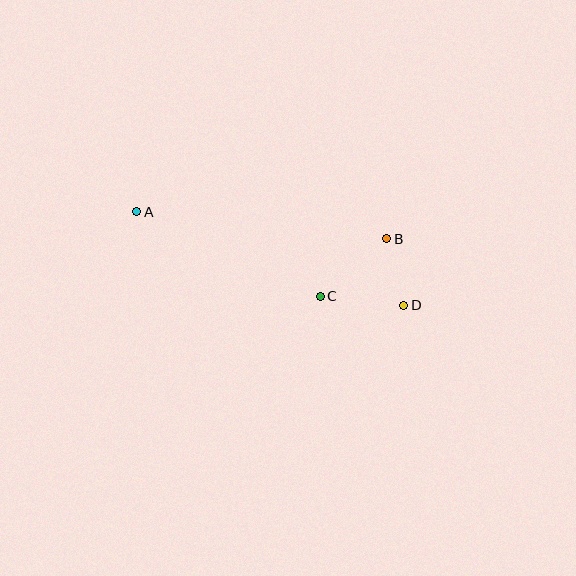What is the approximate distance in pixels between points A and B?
The distance between A and B is approximately 251 pixels.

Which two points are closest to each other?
Points B and D are closest to each other.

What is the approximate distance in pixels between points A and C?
The distance between A and C is approximately 202 pixels.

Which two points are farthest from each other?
Points A and D are farthest from each other.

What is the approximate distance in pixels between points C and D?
The distance between C and D is approximately 84 pixels.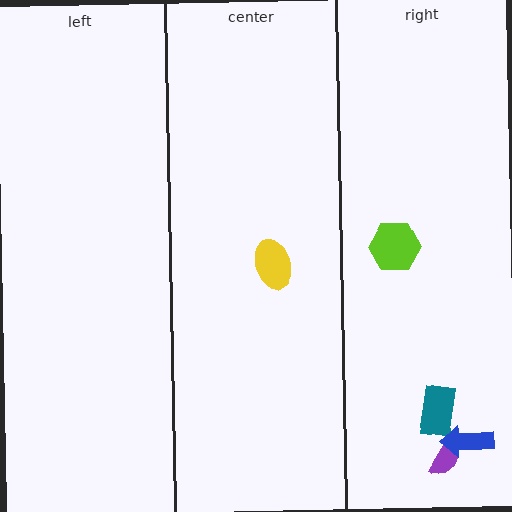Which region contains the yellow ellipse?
The center region.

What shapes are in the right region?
The teal rectangle, the purple semicircle, the lime hexagon, the blue arrow.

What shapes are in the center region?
The yellow ellipse.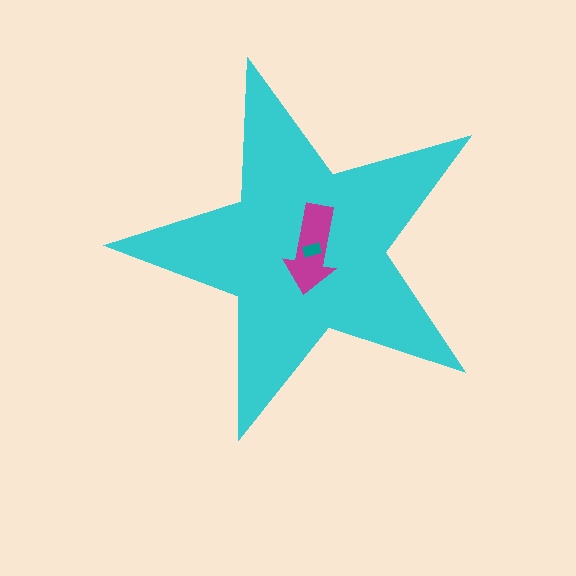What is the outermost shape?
The cyan star.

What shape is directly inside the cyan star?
The magenta arrow.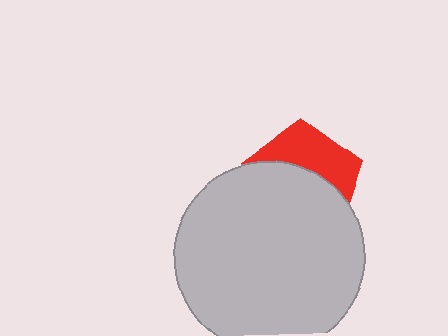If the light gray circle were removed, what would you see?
You would see the complete red pentagon.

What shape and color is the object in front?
The object in front is a light gray circle.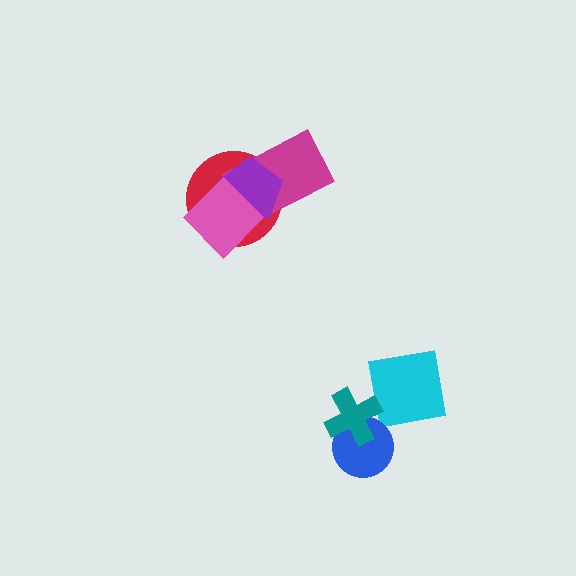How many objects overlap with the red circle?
3 objects overlap with the red circle.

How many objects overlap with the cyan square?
1 object overlaps with the cyan square.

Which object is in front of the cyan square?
The teal cross is in front of the cyan square.